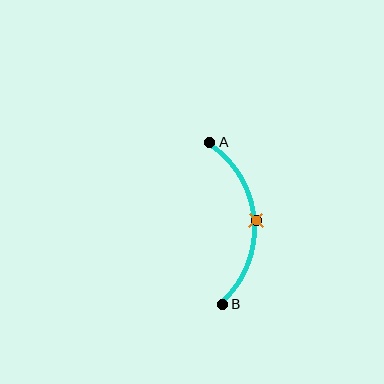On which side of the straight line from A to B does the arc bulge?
The arc bulges to the right of the straight line connecting A and B.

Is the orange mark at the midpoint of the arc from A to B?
Yes. The orange mark lies on the arc at equal arc-length from both A and B — it is the arc midpoint.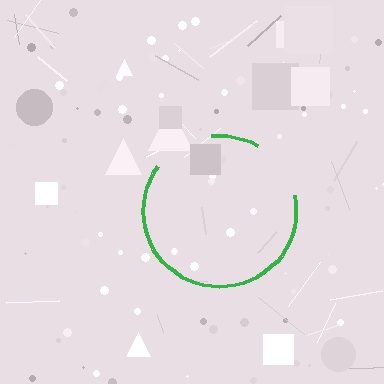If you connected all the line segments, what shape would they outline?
They would outline a circle.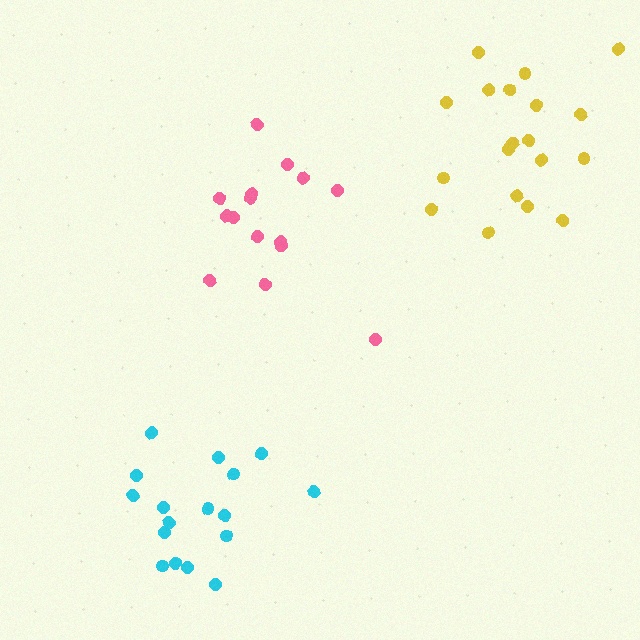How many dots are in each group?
Group 1: 17 dots, Group 2: 19 dots, Group 3: 15 dots (51 total).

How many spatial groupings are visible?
There are 3 spatial groupings.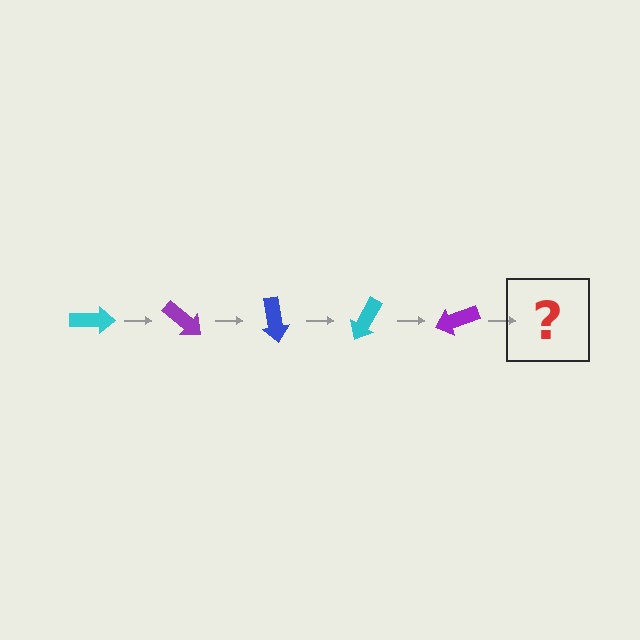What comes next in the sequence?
The next element should be a blue arrow, rotated 200 degrees from the start.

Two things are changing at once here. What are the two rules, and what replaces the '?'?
The two rules are that it rotates 40 degrees each step and the color cycles through cyan, purple, and blue. The '?' should be a blue arrow, rotated 200 degrees from the start.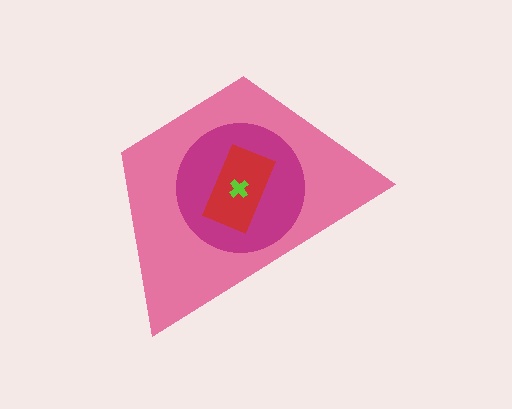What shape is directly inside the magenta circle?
The red rectangle.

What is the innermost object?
The lime cross.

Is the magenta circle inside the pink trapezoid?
Yes.